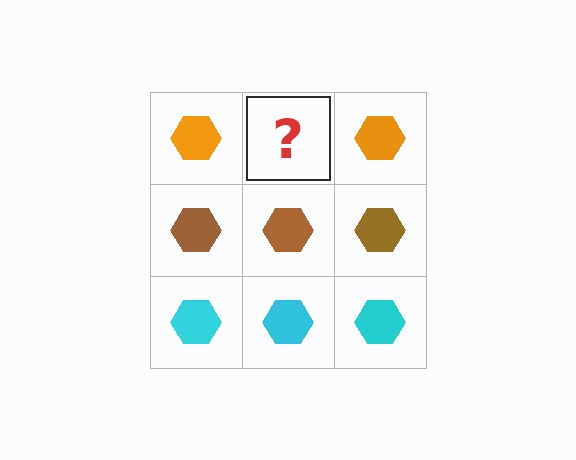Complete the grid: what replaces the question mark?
The question mark should be replaced with an orange hexagon.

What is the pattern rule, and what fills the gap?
The rule is that each row has a consistent color. The gap should be filled with an orange hexagon.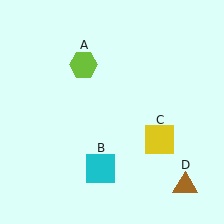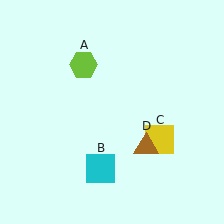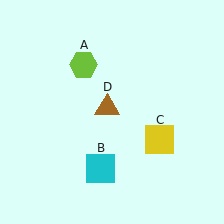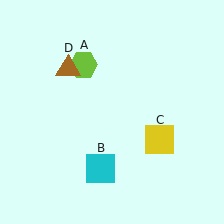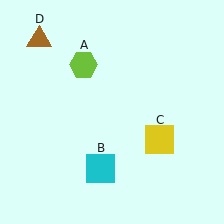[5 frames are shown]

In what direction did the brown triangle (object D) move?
The brown triangle (object D) moved up and to the left.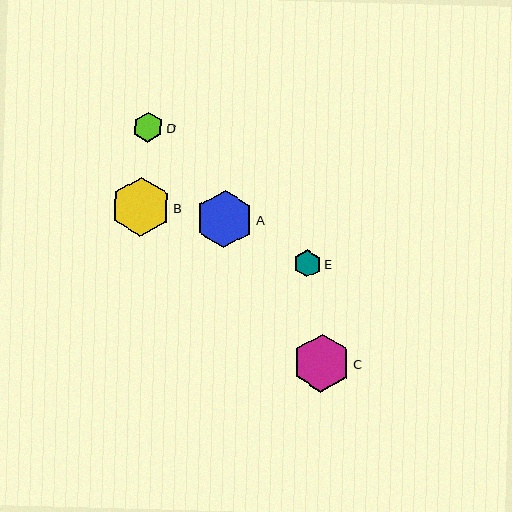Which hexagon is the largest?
Hexagon B is the largest with a size of approximately 60 pixels.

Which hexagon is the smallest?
Hexagon E is the smallest with a size of approximately 28 pixels.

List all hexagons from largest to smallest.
From largest to smallest: B, C, A, D, E.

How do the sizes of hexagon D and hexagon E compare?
Hexagon D and hexagon E are approximately the same size.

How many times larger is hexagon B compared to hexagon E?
Hexagon B is approximately 2.2 times the size of hexagon E.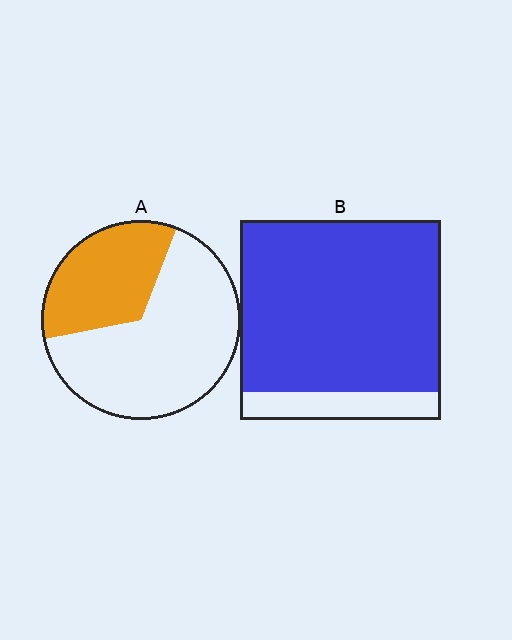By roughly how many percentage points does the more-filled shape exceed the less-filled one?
By roughly 50 percentage points (B over A).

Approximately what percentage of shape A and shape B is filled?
A is approximately 35% and B is approximately 85%.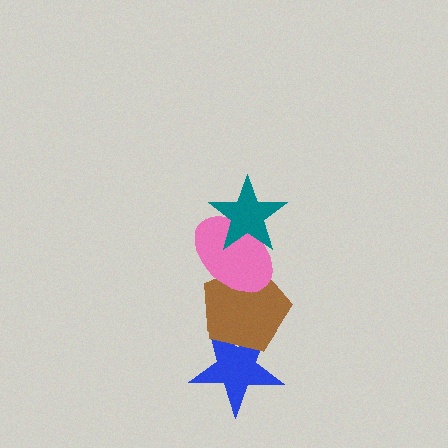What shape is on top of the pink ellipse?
The teal star is on top of the pink ellipse.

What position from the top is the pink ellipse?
The pink ellipse is 2nd from the top.